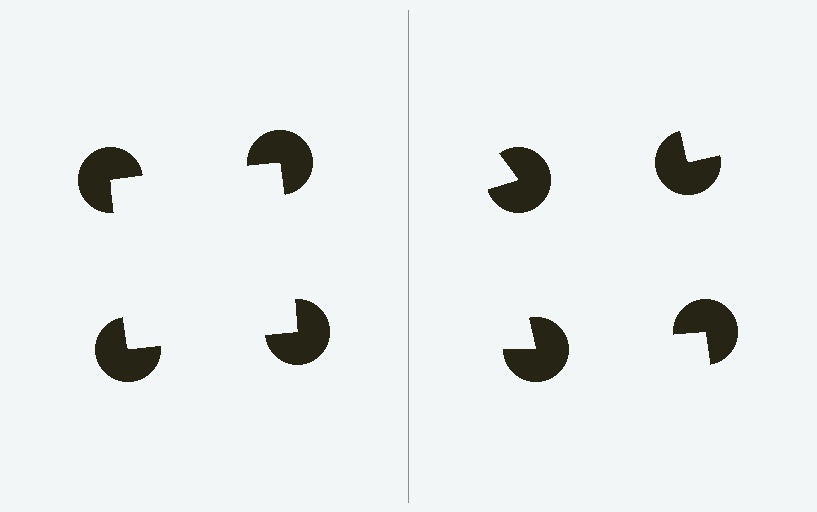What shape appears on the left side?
An illusory square.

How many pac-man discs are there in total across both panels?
8 — 4 on each side.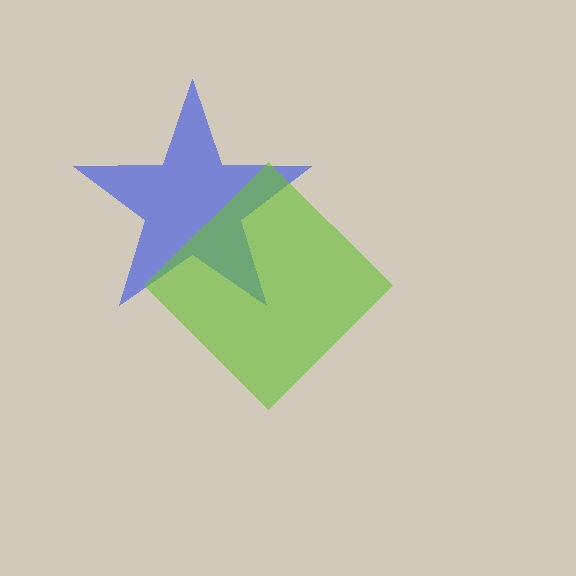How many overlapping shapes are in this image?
There are 2 overlapping shapes in the image.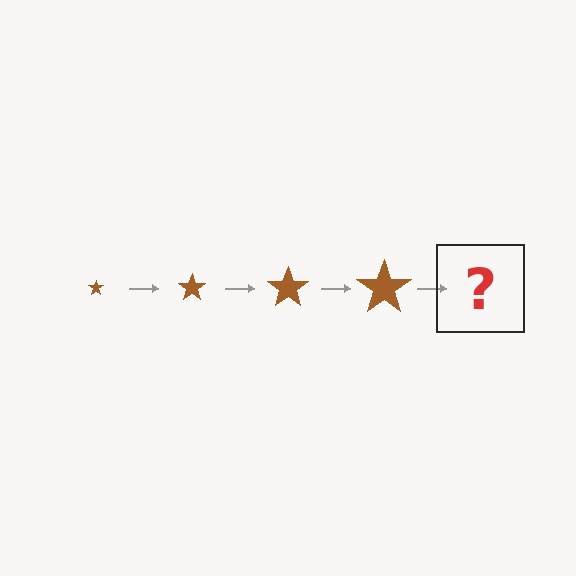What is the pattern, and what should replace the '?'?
The pattern is that the star gets progressively larger each step. The '?' should be a brown star, larger than the previous one.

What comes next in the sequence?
The next element should be a brown star, larger than the previous one.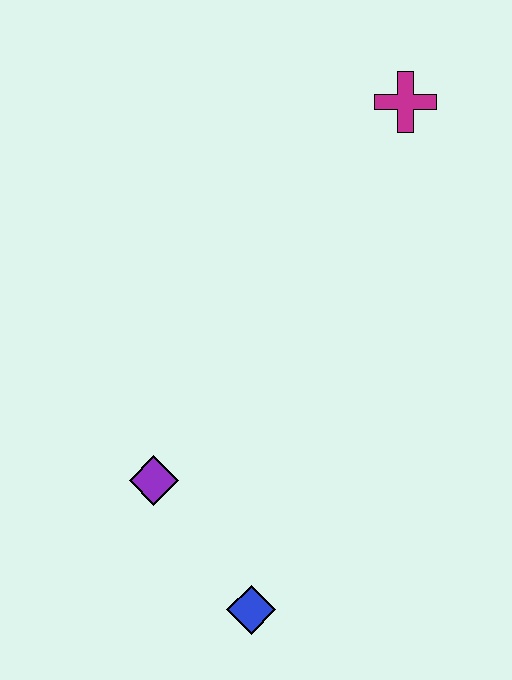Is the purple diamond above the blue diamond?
Yes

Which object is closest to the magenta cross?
The purple diamond is closest to the magenta cross.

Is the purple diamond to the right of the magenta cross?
No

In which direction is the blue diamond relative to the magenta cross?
The blue diamond is below the magenta cross.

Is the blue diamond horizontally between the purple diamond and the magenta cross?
Yes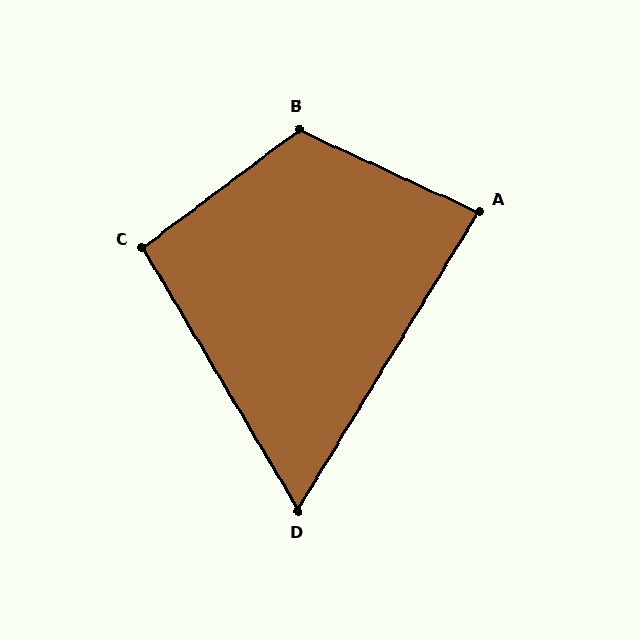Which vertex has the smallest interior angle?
D, at approximately 62 degrees.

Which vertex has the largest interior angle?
B, at approximately 118 degrees.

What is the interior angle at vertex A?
Approximately 84 degrees (acute).